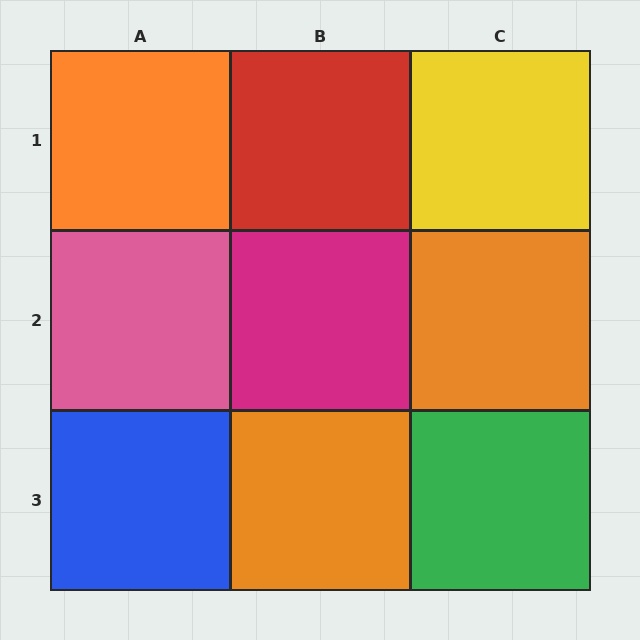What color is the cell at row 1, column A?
Orange.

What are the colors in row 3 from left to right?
Blue, orange, green.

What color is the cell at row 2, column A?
Pink.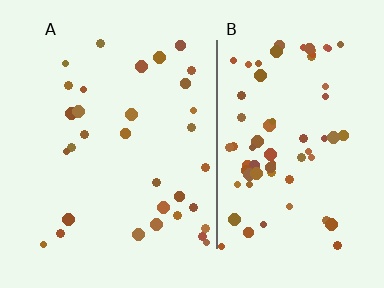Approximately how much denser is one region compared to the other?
Approximately 2.2× — region B over region A.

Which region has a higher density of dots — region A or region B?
B (the right).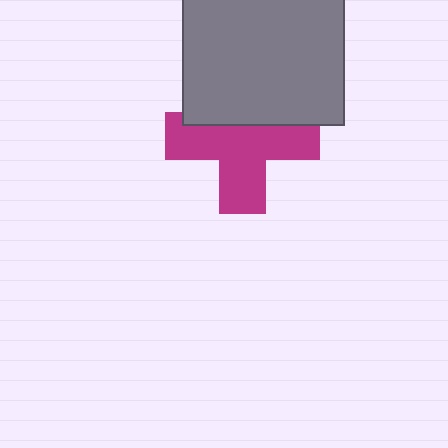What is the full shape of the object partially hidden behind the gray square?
The partially hidden object is a magenta cross.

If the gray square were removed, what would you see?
You would see the complete magenta cross.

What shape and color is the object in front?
The object in front is a gray square.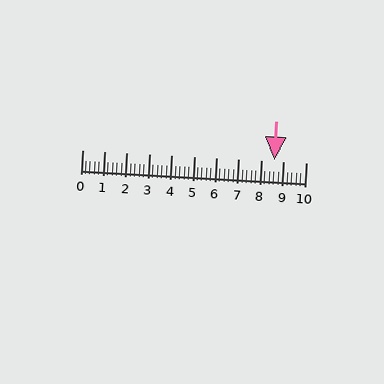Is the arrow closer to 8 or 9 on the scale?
The arrow is closer to 9.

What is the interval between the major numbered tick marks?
The major tick marks are spaced 1 units apart.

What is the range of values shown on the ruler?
The ruler shows values from 0 to 10.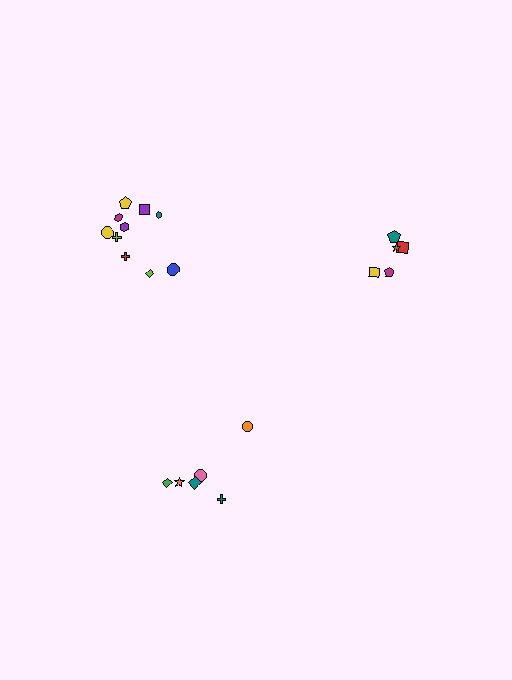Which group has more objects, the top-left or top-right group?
The top-left group.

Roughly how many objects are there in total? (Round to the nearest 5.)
Roughly 20 objects in total.